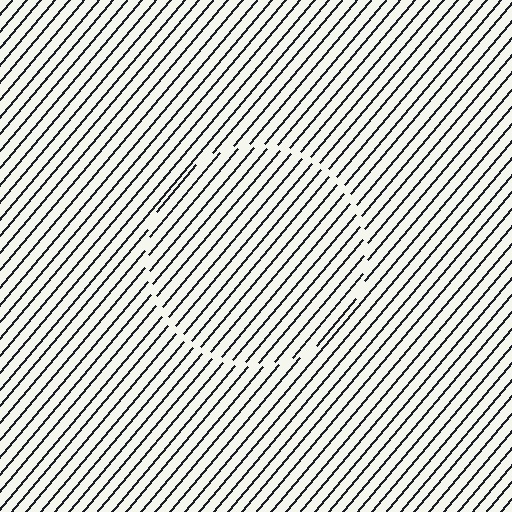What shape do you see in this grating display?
An illusory circle. The interior of the shape contains the same grating, shifted by half a period — the contour is defined by the phase discontinuity where line-ends from the inner and outer gratings abut.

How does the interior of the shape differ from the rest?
The interior of the shape contains the same grating, shifted by half a period — the contour is defined by the phase discontinuity where line-ends from the inner and outer gratings abut.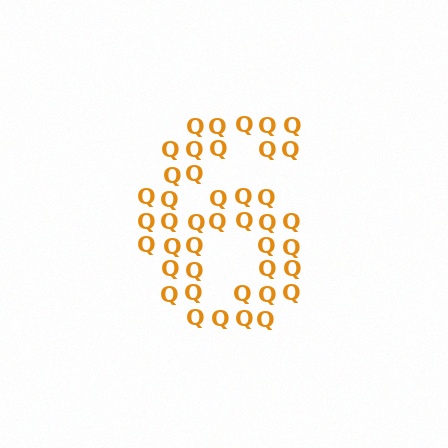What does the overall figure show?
The overall figure shows the digit 6.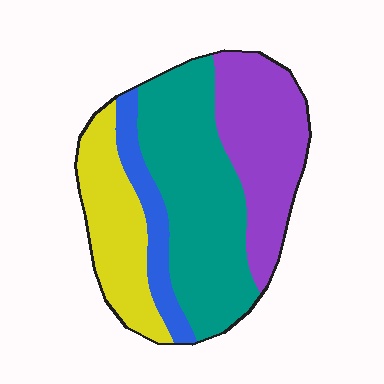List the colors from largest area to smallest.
From largest to smallest: teal, purple, yellow, blue.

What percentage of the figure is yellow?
Yellow covers around 20% of the figure.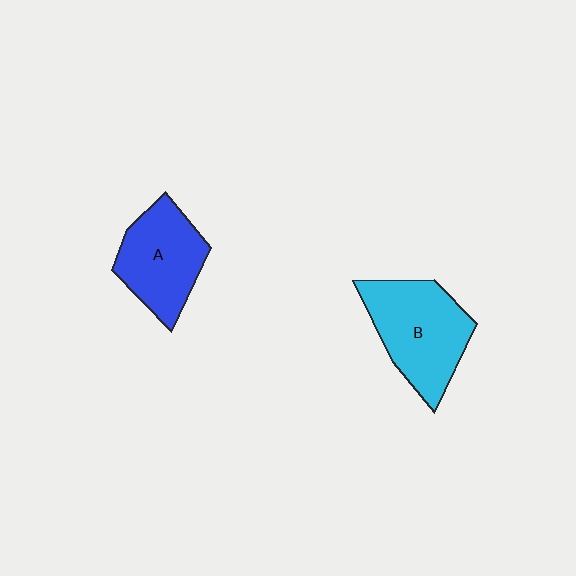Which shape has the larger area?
Shape B (cyan).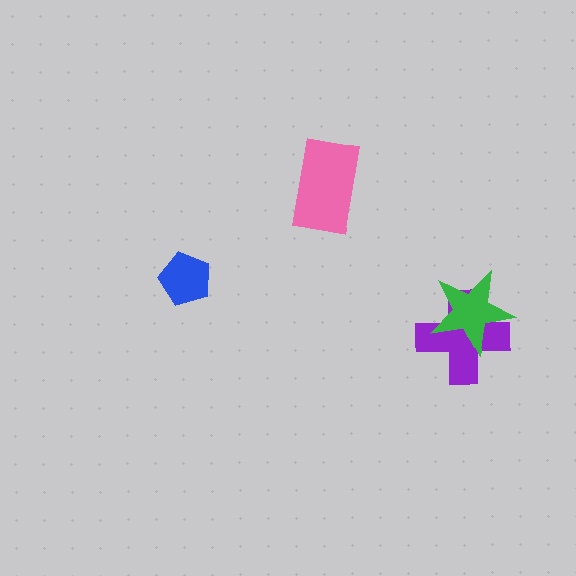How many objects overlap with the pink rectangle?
0 objects overlap with the pink rectangle.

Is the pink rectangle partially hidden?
No, no other shape covers it.